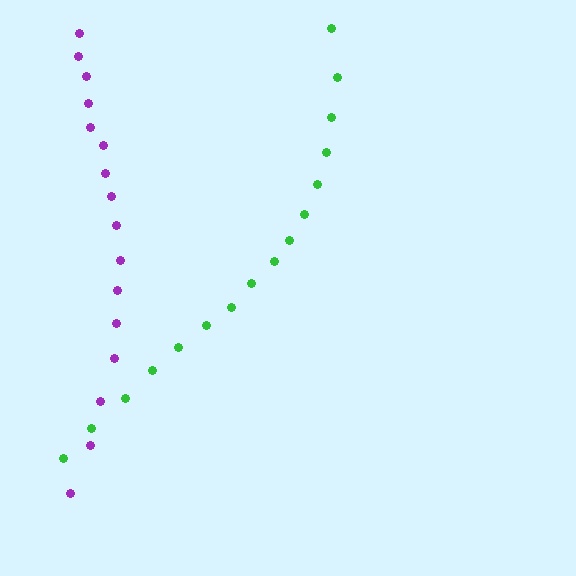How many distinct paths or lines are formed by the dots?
There are 2 distinct paths.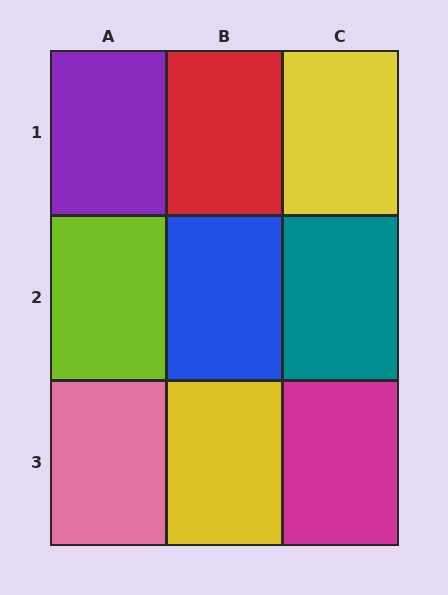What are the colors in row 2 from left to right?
Lime, blue, teal.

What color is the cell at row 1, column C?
Yellow.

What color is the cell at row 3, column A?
Pink.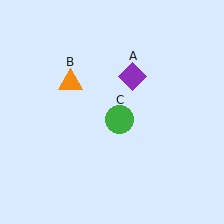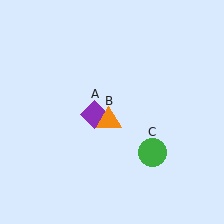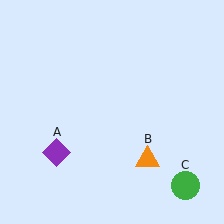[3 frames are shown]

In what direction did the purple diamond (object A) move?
The purple diamond (object A) moved down and to the left.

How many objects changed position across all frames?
3 objects changed position: purple diamond (object A), orange triangle (object B), green circle (object C).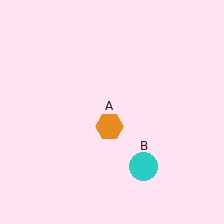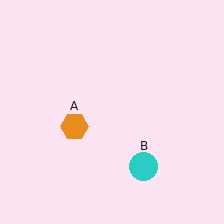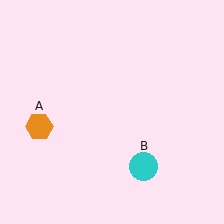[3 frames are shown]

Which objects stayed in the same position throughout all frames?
Cyan circle (object B) remained stationary.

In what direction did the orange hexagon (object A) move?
The orange hexagon (object A) moved left.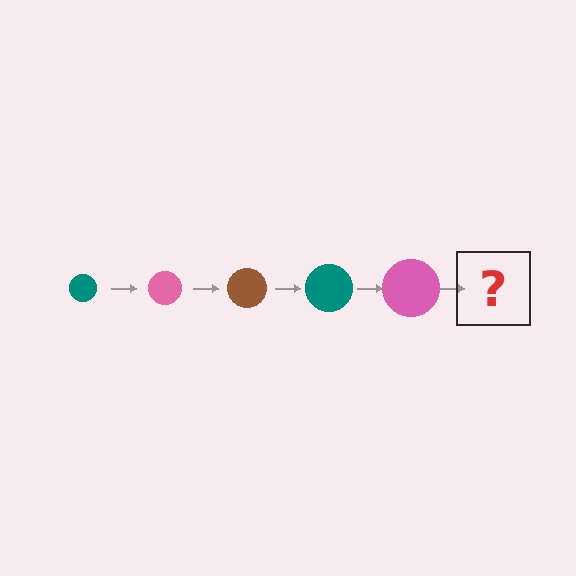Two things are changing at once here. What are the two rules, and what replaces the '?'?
The two rules are that the circle grows larger each step and the color cycles through teal, pink, and brown. The '?' should be a brown circle, larger than the previous one.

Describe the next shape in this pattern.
It should be a brown circle, larger than the previous one.